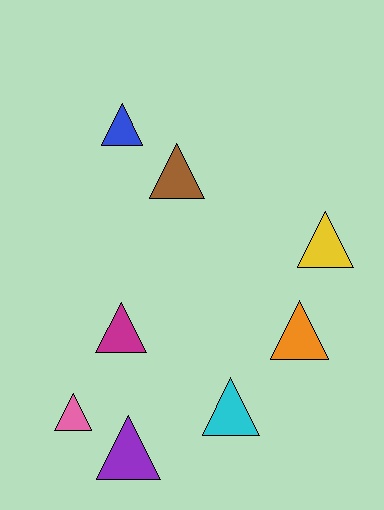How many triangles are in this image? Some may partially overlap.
There are 8 triangles.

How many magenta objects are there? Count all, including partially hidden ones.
There is 1 magenta object.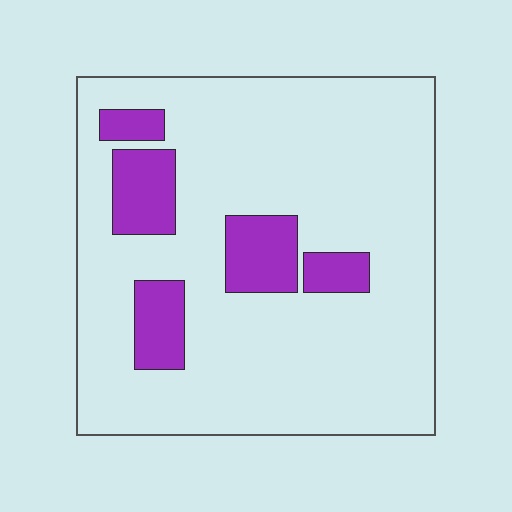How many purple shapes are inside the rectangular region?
5.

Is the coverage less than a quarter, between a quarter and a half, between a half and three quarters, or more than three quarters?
Less than a quarter.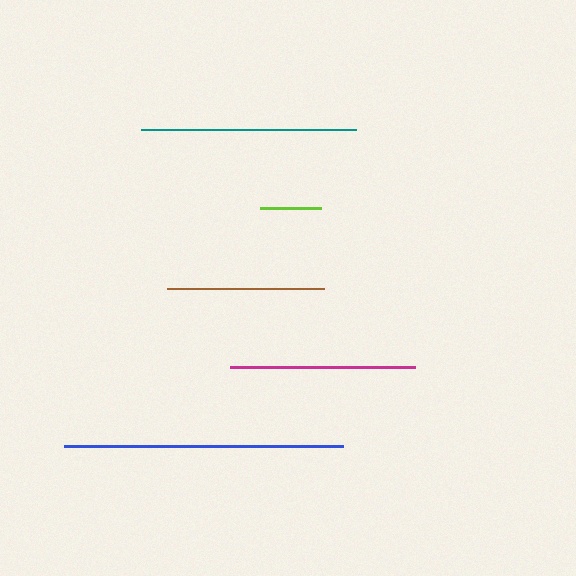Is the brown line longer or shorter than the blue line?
The blue line is longer than the brown line.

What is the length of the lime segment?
The lime segment is approximately 61 pixels long.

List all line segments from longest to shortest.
From longest to shortest: blue, teal, magenta, brown, lime.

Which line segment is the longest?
The blue line is the longest at approximately 279 pixels.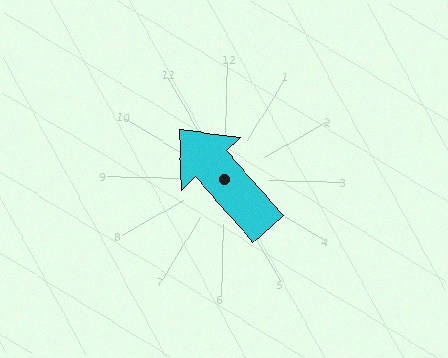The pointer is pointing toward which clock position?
Roughly 11 o'clock.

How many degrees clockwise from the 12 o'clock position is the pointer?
Approximately 317 degrees.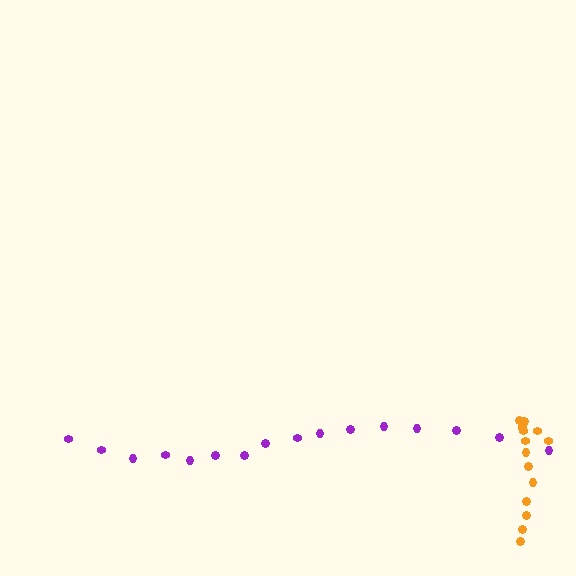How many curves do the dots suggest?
There are 2 distinct paths.